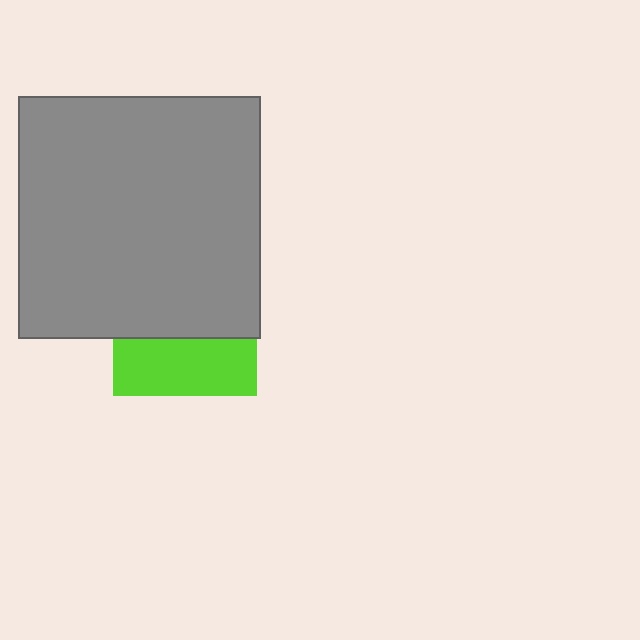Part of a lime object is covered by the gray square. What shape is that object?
It is a square.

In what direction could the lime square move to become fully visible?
The lime square could move down. That would shift it out from behind the gray square entirely.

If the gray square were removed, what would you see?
You would see the complete lime square.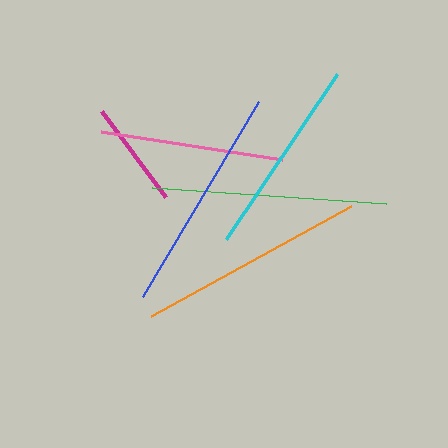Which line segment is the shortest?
The magenta line is the shortest at approximately 107 pixels.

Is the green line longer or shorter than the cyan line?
The green line is longer than the cyan line.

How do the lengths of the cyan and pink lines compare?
The cyan and pink lines are approximately the same length.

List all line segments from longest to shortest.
From longest to shortest: green, orange, blue, cyan, pink, magenta.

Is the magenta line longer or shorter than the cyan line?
The cyan line is longer than the magenta line.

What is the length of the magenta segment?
The magenta segment is approximately 107 pixels long.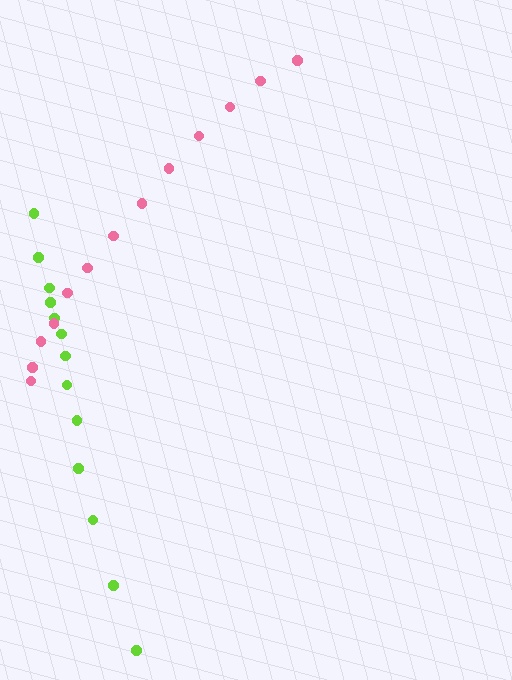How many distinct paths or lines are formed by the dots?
There are 2 distinct paths.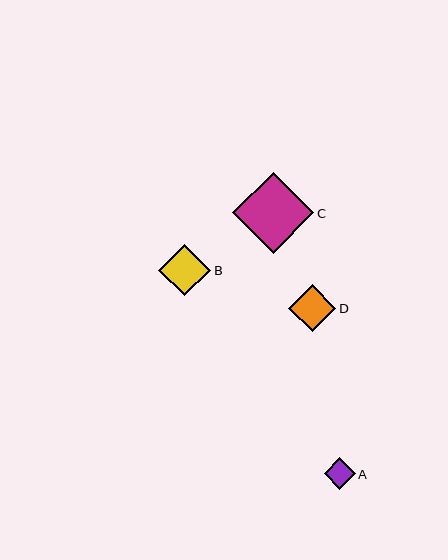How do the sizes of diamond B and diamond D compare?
Diamond B and diamond D are approximately the same size.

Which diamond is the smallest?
Diamond A is the smallest with a size of approximately 31 pixels.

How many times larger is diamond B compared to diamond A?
Diamond B is approximately 1.6 times the size of diamond A.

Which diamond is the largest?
Diamond C is the largest with a size of approximately 82 pixels.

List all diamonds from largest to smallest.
From largest to smallest: C, B, D, A.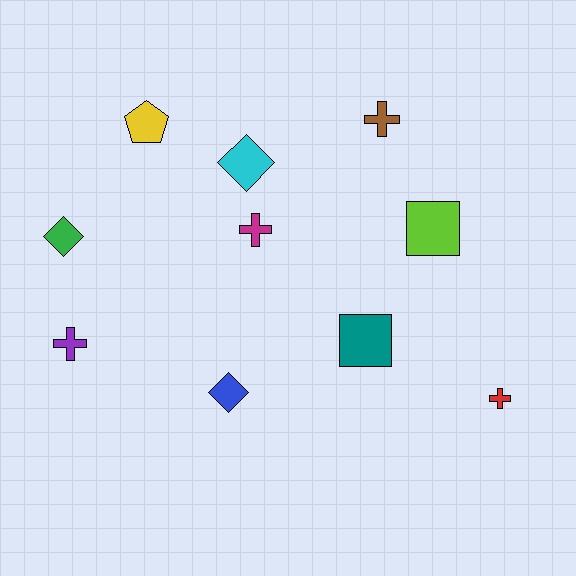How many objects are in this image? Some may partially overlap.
There are 10 objects.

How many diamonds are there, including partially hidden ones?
There are 3 diamonds.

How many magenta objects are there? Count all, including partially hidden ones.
There is 1 magenta object.